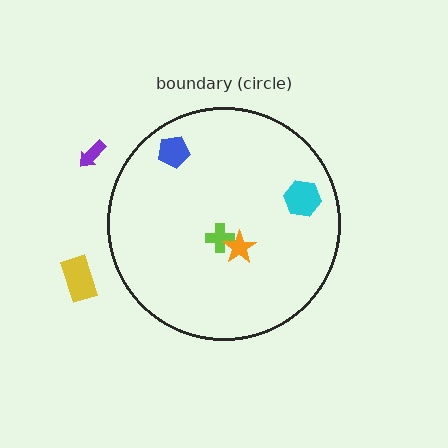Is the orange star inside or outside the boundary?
Inside.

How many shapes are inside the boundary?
4 inside, 2 outside.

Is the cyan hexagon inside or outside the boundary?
Inside.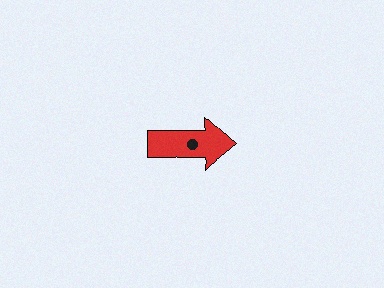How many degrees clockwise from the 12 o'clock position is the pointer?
Approximately 91 degrees.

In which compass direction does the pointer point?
East.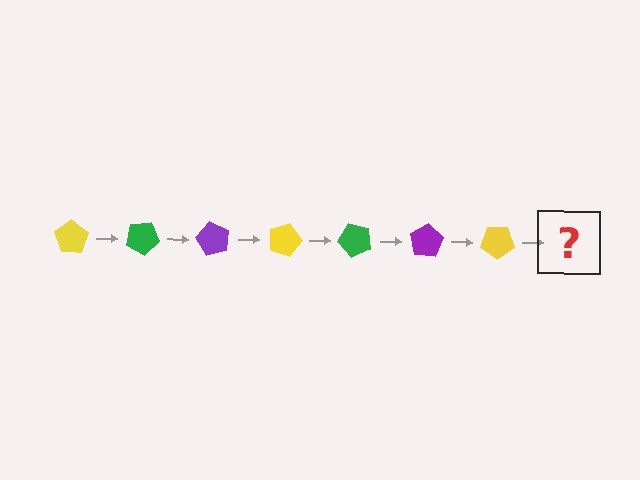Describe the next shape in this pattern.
It should be a green pentagon, rotated 210 degrees from the start.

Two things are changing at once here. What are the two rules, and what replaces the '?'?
The two rules are that it rotates 30 degrees each step and the color cycles through yellow, green, and purple. The '?' should be a green pentagon, rotated 210 degrees from the start.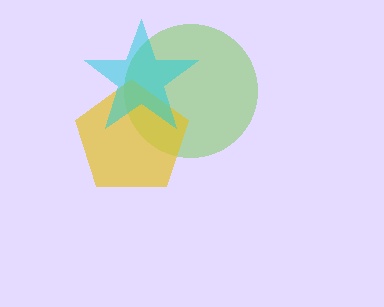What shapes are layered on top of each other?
The layered shapes are: a lime circle, a yellow pentagon, a cyan star.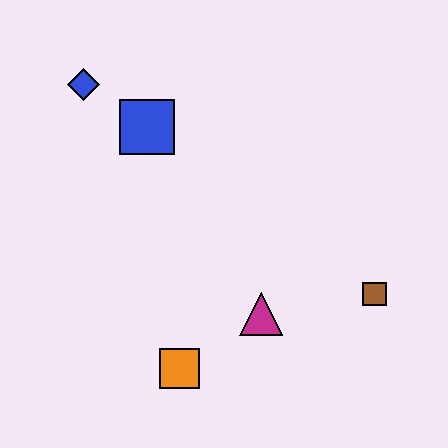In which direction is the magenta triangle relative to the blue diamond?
The magenta triangle is below the blue diamond.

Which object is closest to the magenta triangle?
The orange square is closest to the magenta triangle.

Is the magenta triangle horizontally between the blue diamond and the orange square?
No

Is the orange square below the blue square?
Yes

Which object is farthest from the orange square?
The blue diamond is farthest from the orange square.